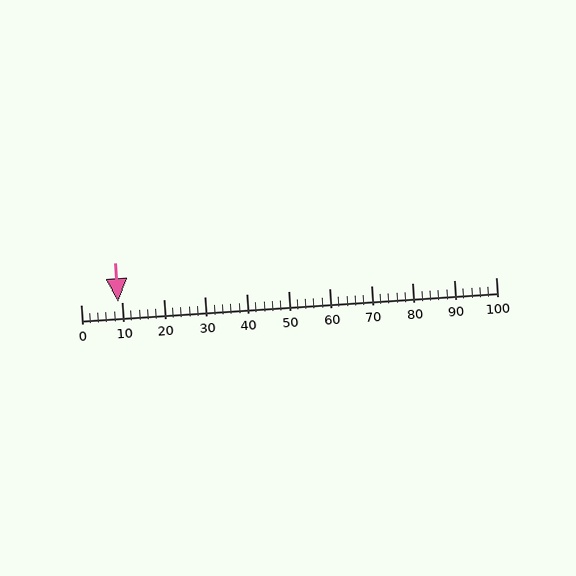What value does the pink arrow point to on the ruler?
The pink arrow points to approximately 9.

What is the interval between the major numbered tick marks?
The major tick marks are spaced 10 units apart.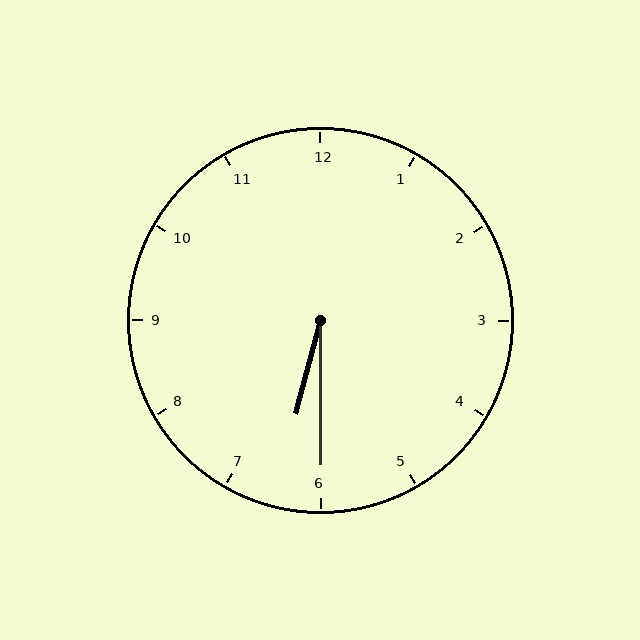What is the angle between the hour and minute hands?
Approximately 15 degrees.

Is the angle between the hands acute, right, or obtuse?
It is acute.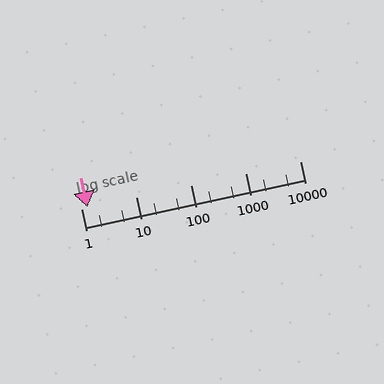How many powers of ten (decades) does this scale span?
The scale spans 4 decades, from 1 to 10000.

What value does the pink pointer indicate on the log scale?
The pointer indicates approximately 1.3.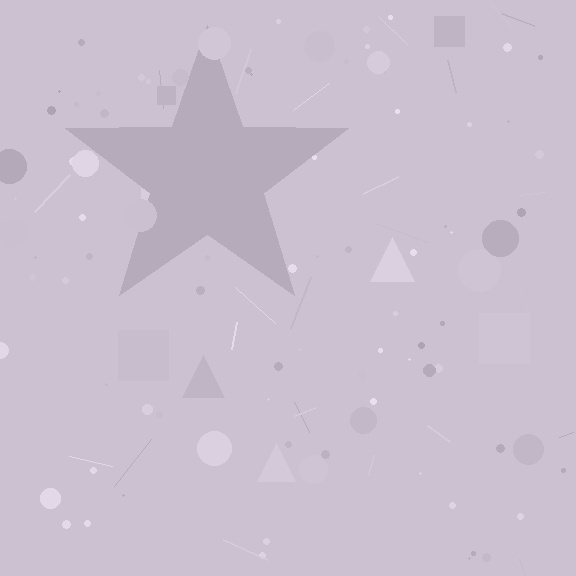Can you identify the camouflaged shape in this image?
The camouflaged shape is a star.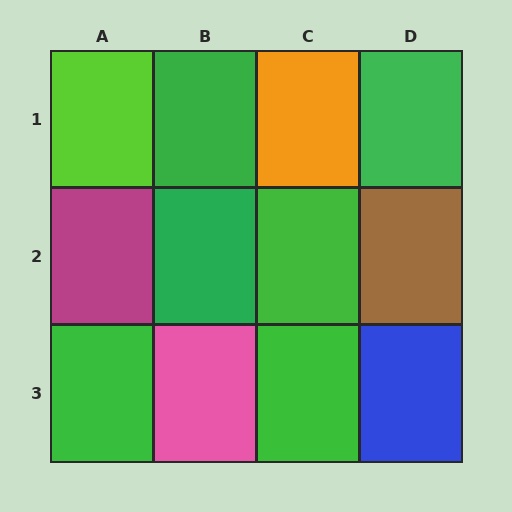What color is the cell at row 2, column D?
Brown.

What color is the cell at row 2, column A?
Magenta.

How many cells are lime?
1 cell is lime.